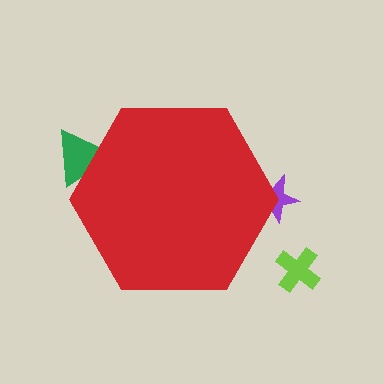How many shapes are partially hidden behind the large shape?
2 shapes are partially hidden.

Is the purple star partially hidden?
Yes, the purple star is partially hidden behind the red hexagon.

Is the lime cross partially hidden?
No, the lime cross is fully visible.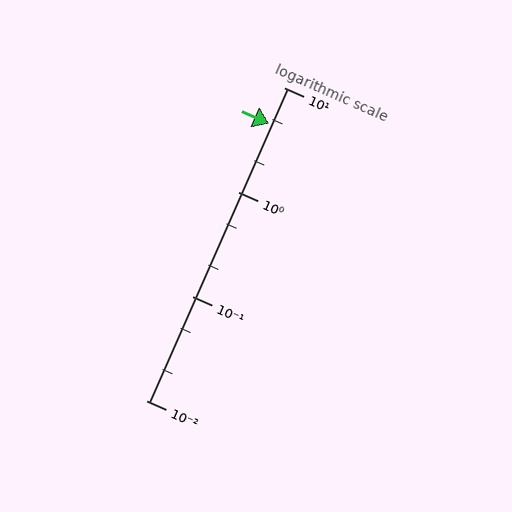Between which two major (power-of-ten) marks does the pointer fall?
The pointer is between 1 and 10.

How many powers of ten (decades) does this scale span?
The scale spans 3 decades, from 0.01 to 10.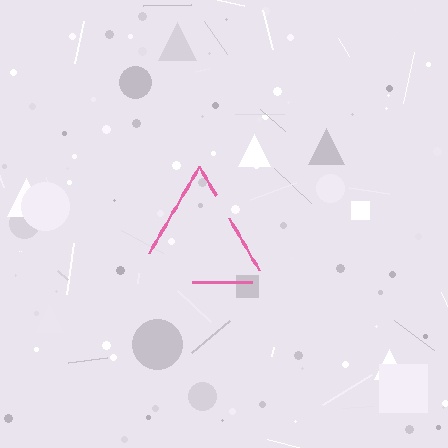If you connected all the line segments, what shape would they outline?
They would outline a triangle.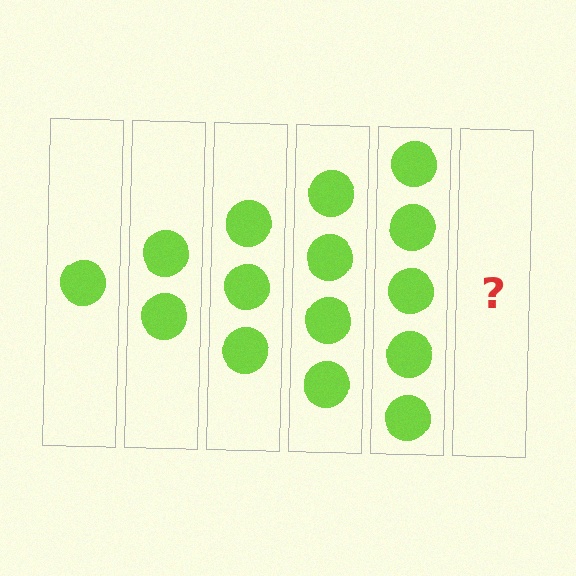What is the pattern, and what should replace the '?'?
The pattern is that each step adds one more circle. The '?' should be 6 circles.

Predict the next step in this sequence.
The next step is 6 circles.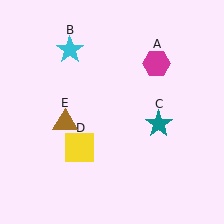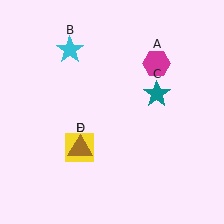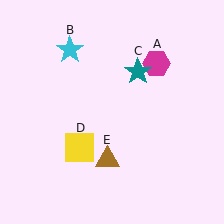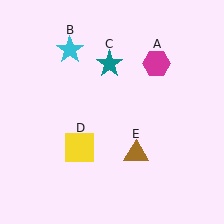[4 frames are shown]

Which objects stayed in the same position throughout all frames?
Magenta hexagon (object A) and cyan star (object B) and yellow square (object D) remained stationary.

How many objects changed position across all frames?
2 objects changed position: teal star (object C), brown triangle (object E).